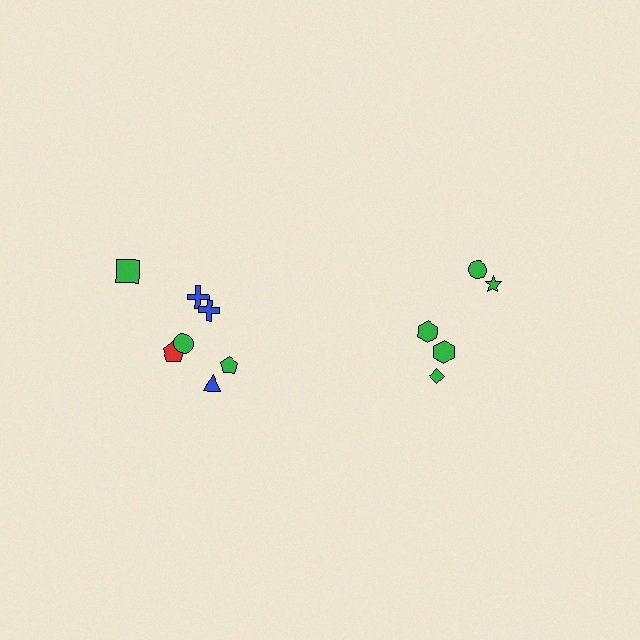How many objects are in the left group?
There are 7 objects.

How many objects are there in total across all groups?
There are 12 objects.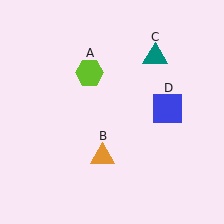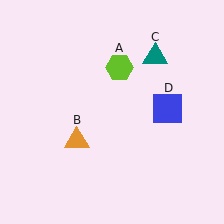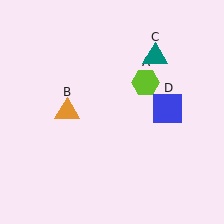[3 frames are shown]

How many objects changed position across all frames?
2 objects changed position: lime hexagon (object A), orange triangle (object B).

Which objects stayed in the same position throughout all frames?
Teal triangle (object C) and blue square (object D) remained stationary.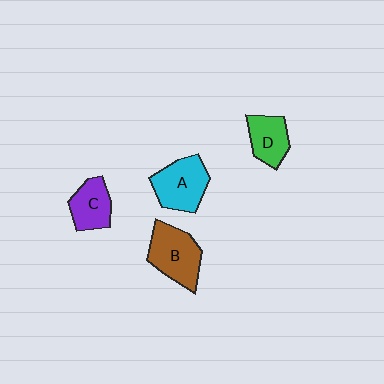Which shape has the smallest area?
Shape D (green).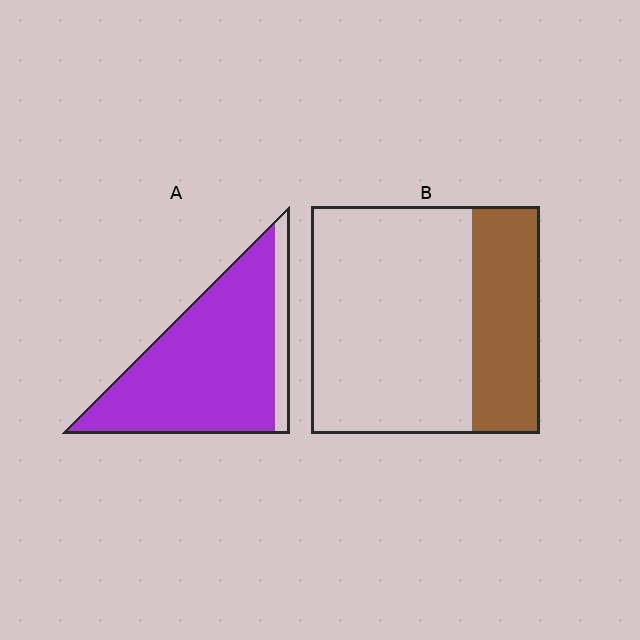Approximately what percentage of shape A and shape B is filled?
A is approximately 85% and B is approximately 30%.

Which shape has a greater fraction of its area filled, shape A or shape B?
Shape A.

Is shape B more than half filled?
No.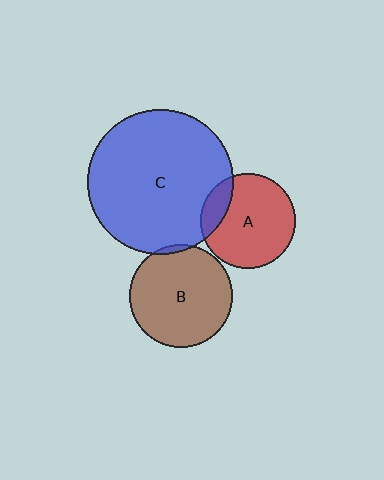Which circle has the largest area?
Circle C (blue).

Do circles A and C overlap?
Yes.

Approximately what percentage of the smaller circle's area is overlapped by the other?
Approximately 15%.